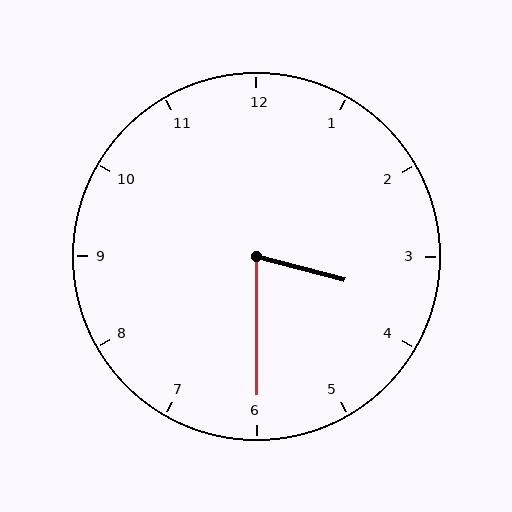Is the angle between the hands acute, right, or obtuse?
It is acute.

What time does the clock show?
3:30.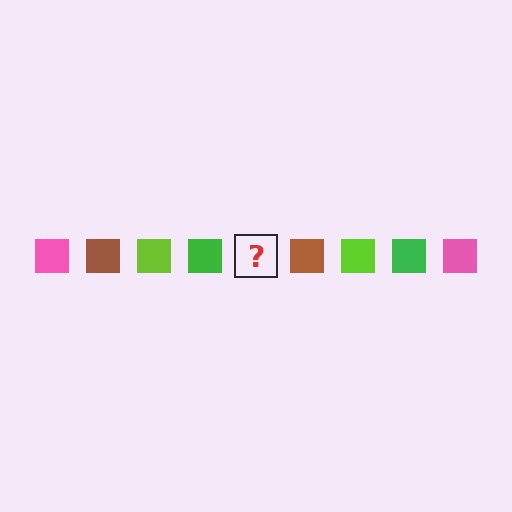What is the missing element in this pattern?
The missing element is a pink square.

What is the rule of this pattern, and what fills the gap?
The rule is that the pattern cycles through pink, brown, lime, green squares. The gap should be filled with a pink square.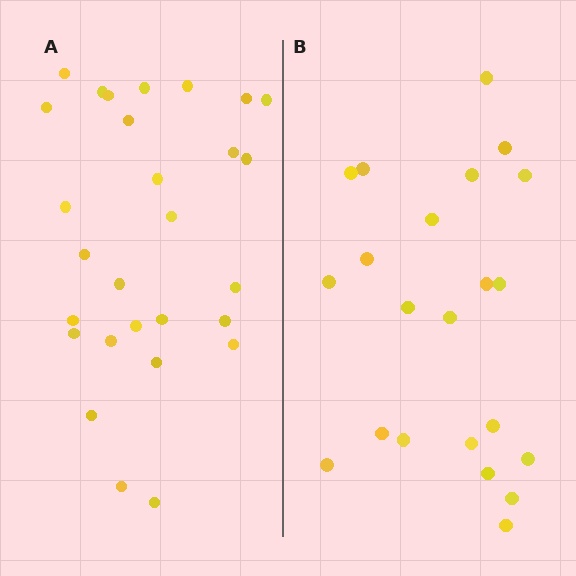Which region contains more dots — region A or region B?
Region A (the left region) has more dots.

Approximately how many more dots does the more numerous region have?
Region A has about 6 more dots than region B.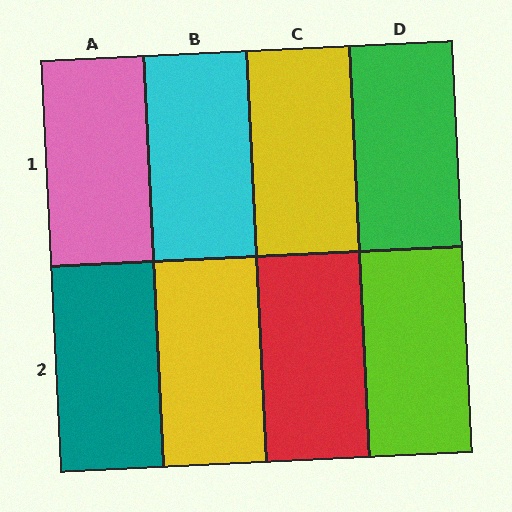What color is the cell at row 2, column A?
Teal.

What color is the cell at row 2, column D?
Lime.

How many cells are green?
1 cell is green.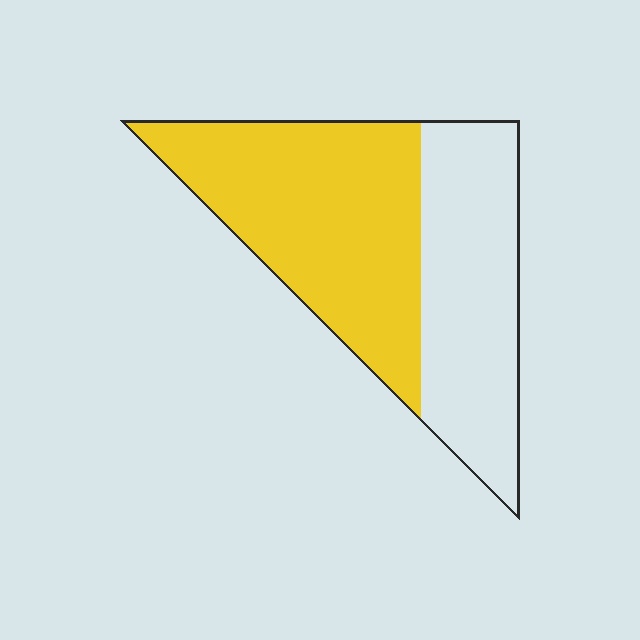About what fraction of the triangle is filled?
About three fifths (3/5).